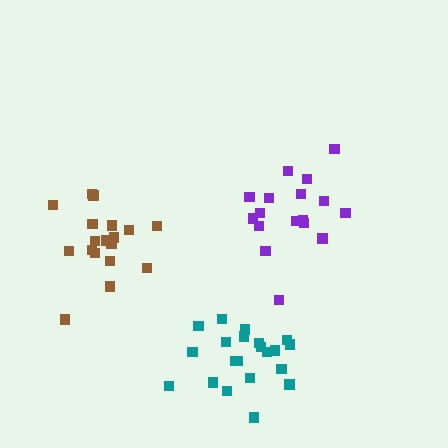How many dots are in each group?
Group 1: 17 dots, Group 2: 21 dots, Group 3: 18 dots (56 total).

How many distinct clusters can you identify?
There are 3 distinct clusters.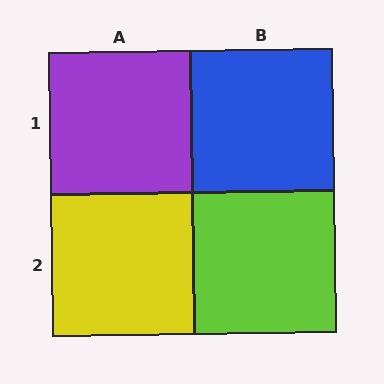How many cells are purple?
1 cell is purple.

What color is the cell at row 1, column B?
Blue.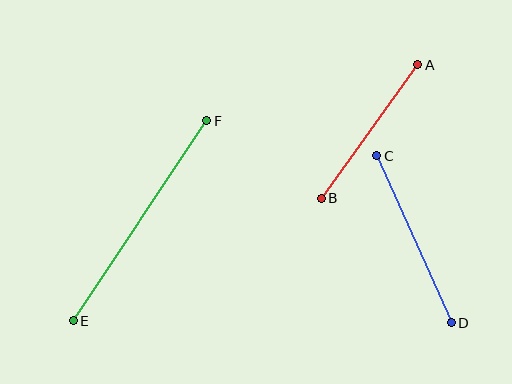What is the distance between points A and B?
The distance is approximately 165 pixels.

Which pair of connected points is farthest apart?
Points E and F are farthest apart.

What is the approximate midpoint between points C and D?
The midpoint is at approximately (414, 239) pixels.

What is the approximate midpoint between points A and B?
The midpoint is at approximately (370, 132) pixels.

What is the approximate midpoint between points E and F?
The midpoint is at approximately (140, 221) pixels.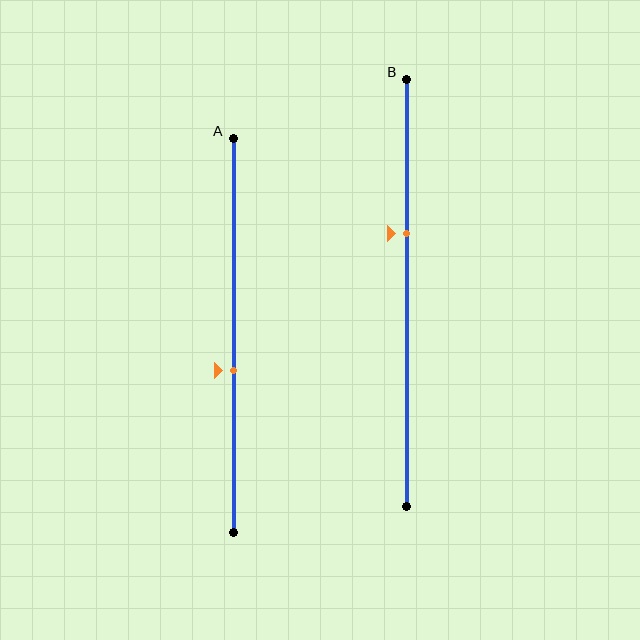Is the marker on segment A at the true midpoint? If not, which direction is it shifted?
No, the marker on segment A is shifted downward by about 9% of the segment length.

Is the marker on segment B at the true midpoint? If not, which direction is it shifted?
No, the marker on segment B is shifted upward by about 14% of the segment length.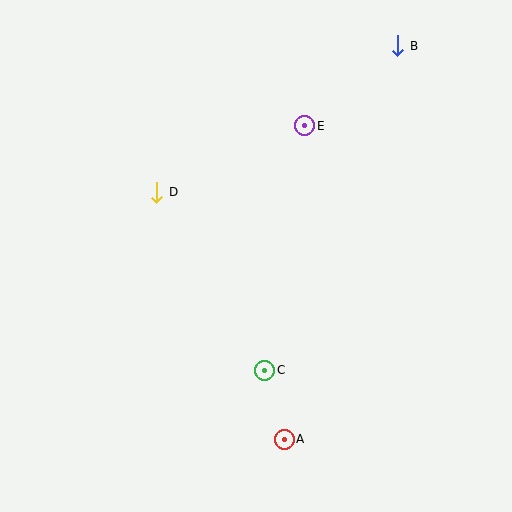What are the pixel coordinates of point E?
Point E is at (305, 126).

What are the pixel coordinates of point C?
Point C is at (265, 370).